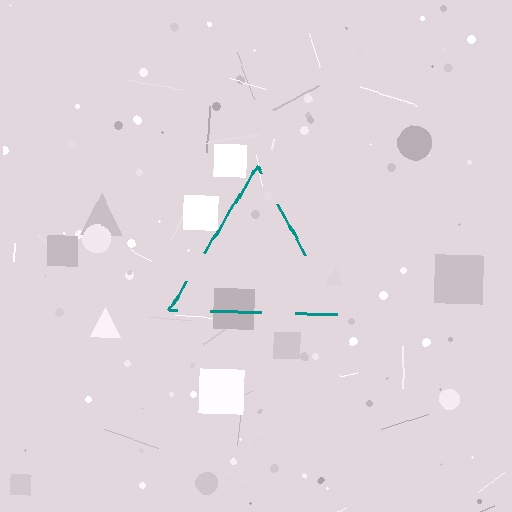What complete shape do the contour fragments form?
The contour fragments form a triangle.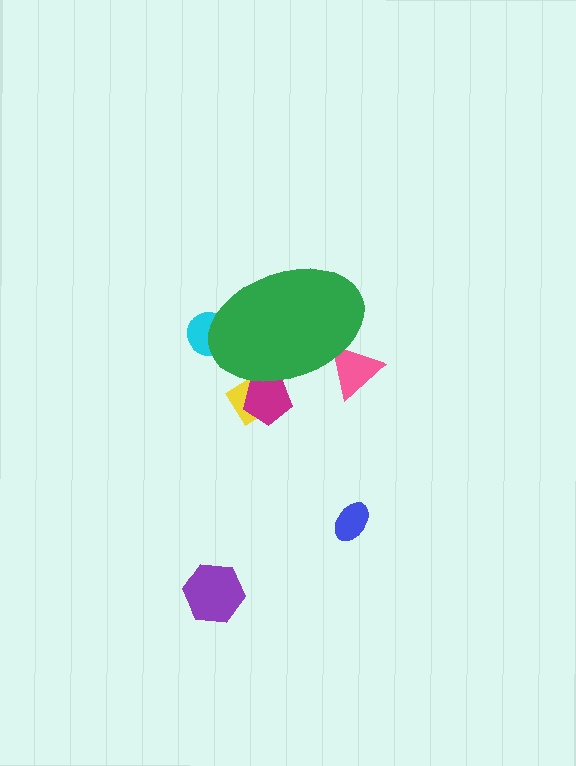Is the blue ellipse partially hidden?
No, the blue ellipse is fully visible.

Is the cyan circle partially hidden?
Yes, the cyan circle is partially hidden behind the green ellipse.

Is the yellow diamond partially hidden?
Yes, the yellow diamond is partially hidden behind the green ellipse.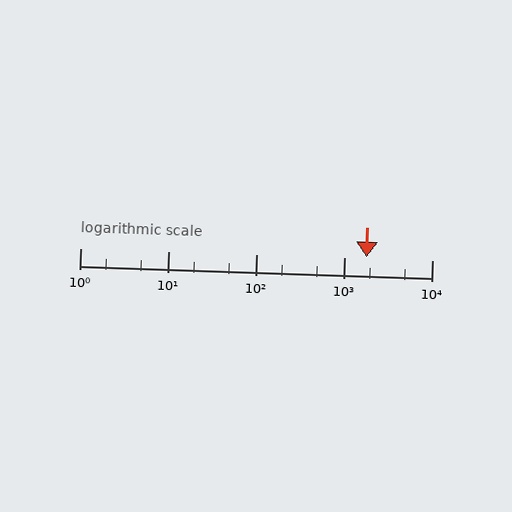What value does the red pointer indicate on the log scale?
The pointer indicates approximately 1800.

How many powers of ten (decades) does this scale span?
The scale spans 4 decades, from 1 to 10000.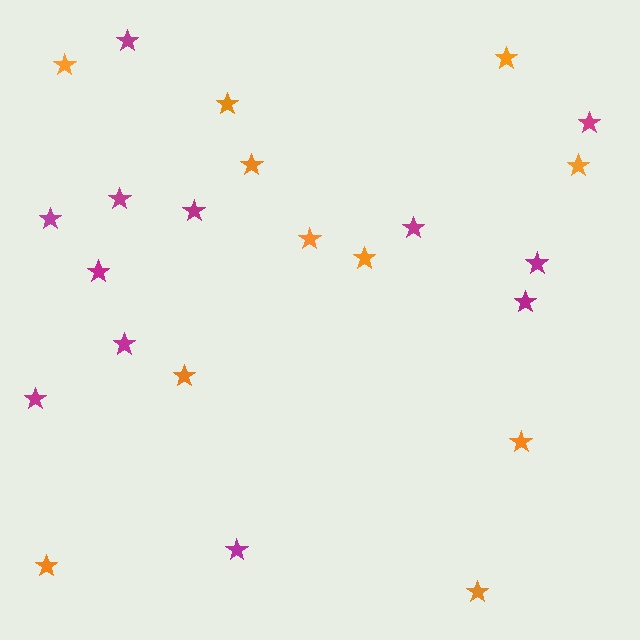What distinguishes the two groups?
There are 2 groups: one group of orange stars (11) and one group of magenta stars (12).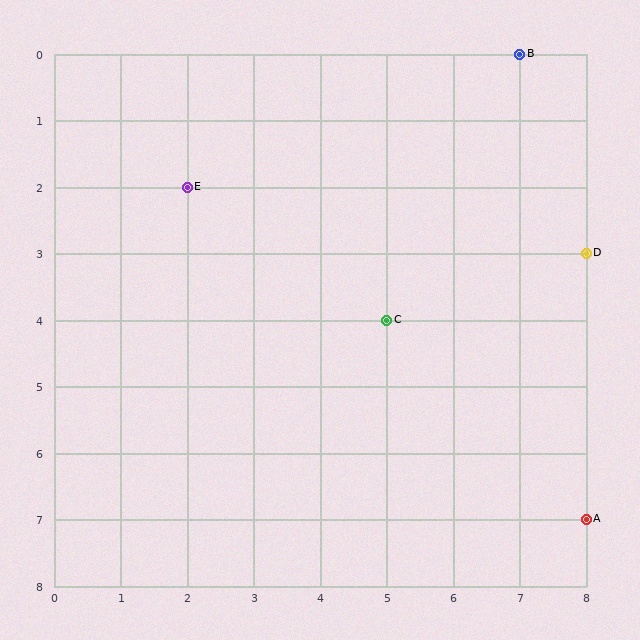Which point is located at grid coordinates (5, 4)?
Point C is at (5, 4).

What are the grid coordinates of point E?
Point E is at grid coordinates (2, 2).